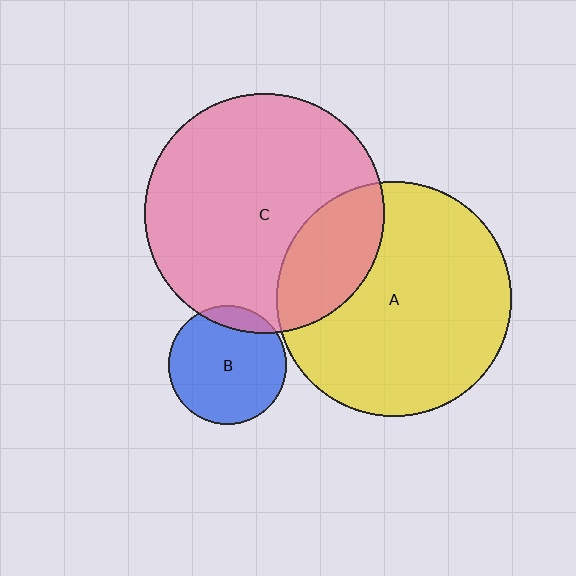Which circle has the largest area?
Circle C (pink).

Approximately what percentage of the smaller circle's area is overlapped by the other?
Approximately 25%.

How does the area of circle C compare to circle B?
Approximately 4.1 times.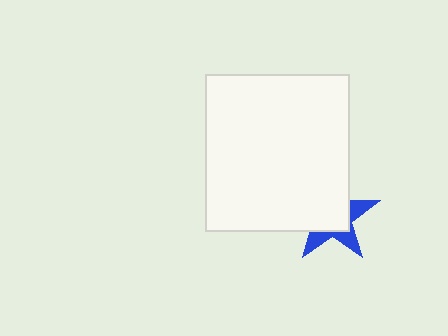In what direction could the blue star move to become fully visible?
The blue star could move toward the lower-right. That would shift it out from behind the white rectangle entirely.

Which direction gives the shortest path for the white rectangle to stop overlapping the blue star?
Moving toward the upper-left gives the shortest separation.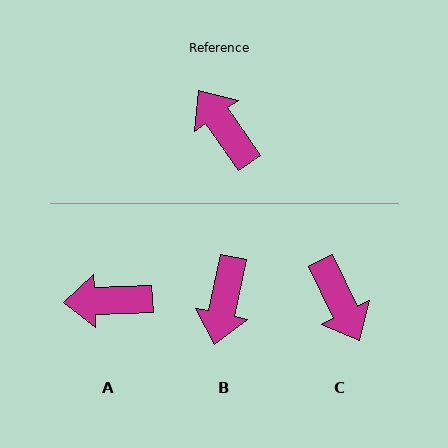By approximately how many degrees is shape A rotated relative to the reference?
Approximately 57 degrees counter-clockwise.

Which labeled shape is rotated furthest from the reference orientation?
C, about 171 degrees away.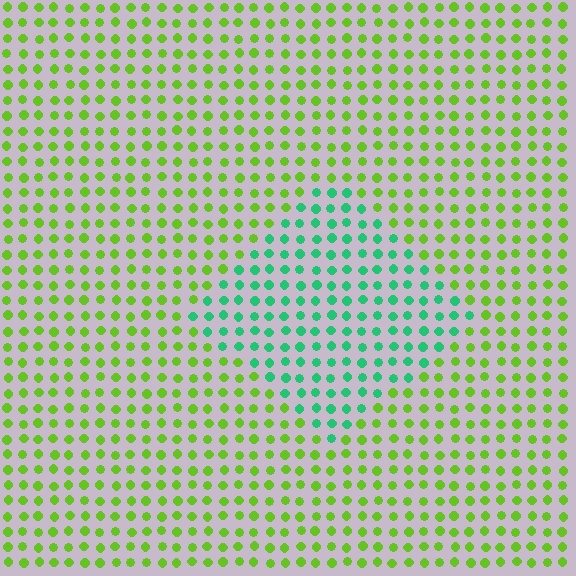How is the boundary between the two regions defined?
The boundary is defined purely by a slight shift in hue (about 54 degrees). Spacing, size, and orientation are identical on both sides.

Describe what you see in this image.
The image is filled with small lime elements in a uniform arrangement. A diamond-shaped region is visible where the elements are tinted to a slightly different hue, forming a subtle color boundary.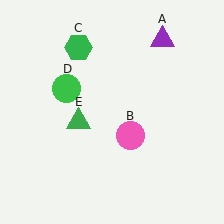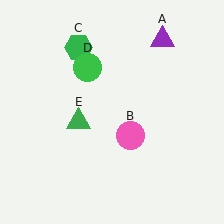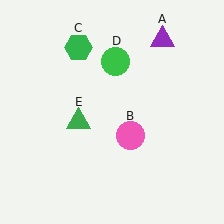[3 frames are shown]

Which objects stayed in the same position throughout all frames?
Purple triangle (object A) and pink circle (object B) and green hexagon (object C) and green triangle (object E) remained stationary.